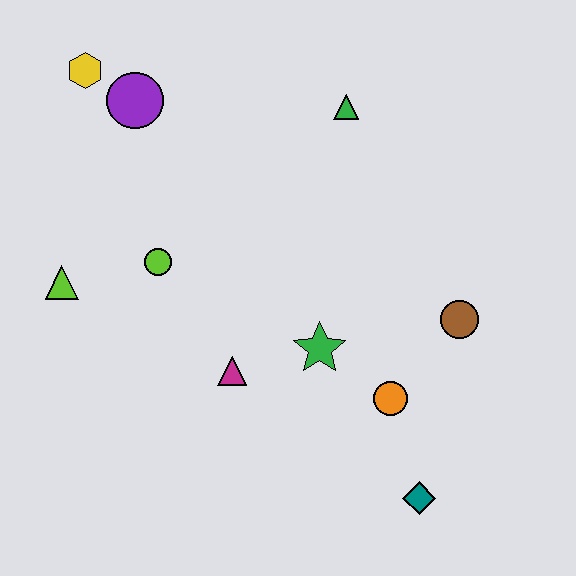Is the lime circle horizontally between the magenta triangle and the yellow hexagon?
Yes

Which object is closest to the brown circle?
The orange circle is closest to the brown circle.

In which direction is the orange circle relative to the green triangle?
The orange circle is below the green triangle.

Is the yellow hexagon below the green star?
No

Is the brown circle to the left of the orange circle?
No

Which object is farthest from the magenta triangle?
The yellow hexagon is farthest from the magenta triangle.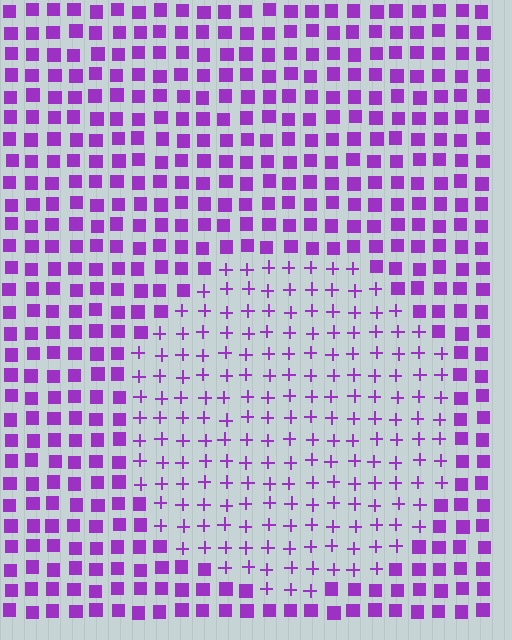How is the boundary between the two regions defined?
The boundary is defined by a change in element shape: plus signs inside vs. squares outside. All elements share the same color and spacing.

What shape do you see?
I see a circle.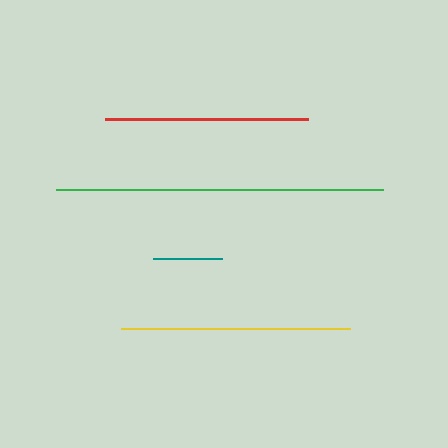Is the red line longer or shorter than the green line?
The green line is longer than the red line.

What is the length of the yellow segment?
The yellow segment is approximately 230 pixels long.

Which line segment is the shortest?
The teal line is the shortest at approximately 69 pixels.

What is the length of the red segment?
The red segment is approximately 203 pixels long.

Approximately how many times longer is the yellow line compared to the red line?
The yellow line is approximately 1.1 times the length of the red line.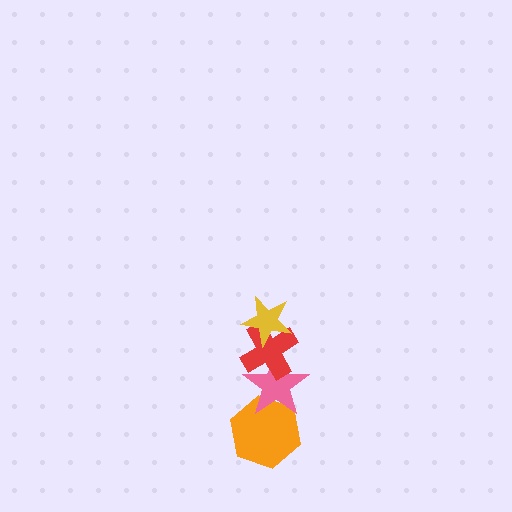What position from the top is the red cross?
The red cross is 2nd from the top.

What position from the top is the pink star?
The pink star is 3rd from the top.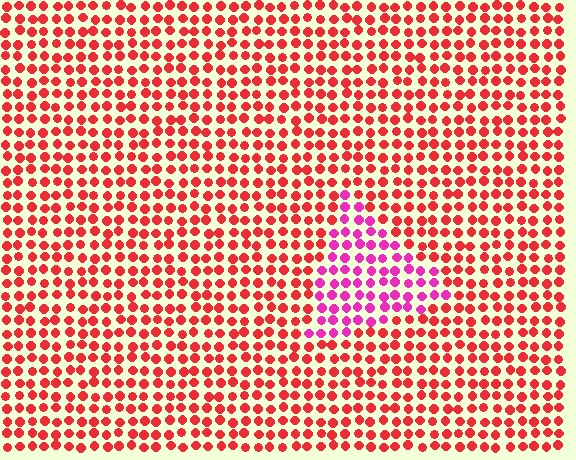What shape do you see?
I see a triangle.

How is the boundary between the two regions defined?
The boundary is defined purely by a slight shift in hue (about 42 degrees). Spacing, size, and orientation are identical on both sides.